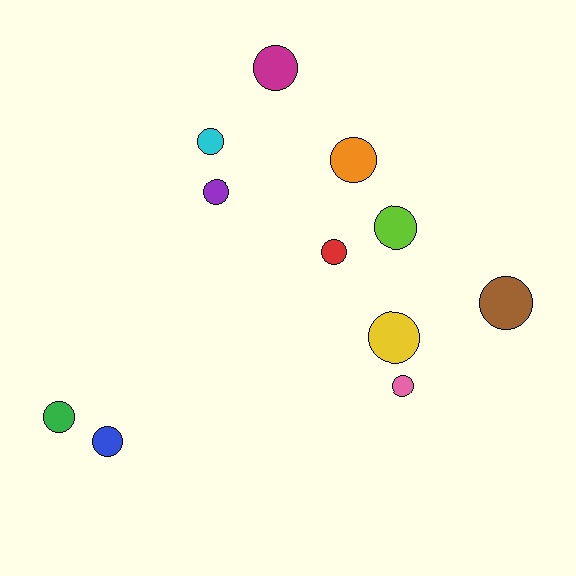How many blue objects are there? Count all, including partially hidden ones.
There is 1 blue object.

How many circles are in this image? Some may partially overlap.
There are 11 circles.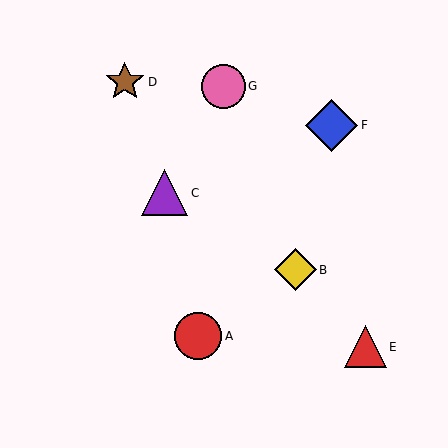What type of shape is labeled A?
Shape A is a red circle.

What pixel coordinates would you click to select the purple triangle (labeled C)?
Click at (164, 193) to select the purple triangle C.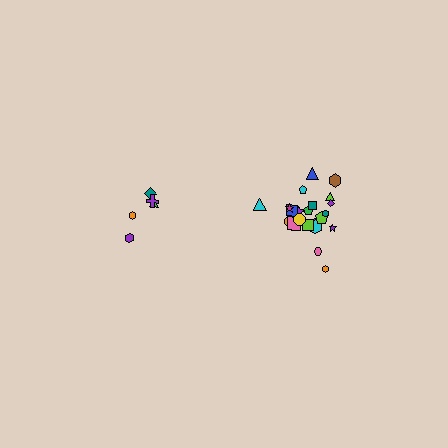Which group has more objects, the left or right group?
The right group.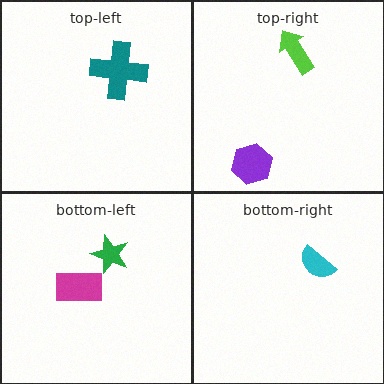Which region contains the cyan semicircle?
The bottom-right region.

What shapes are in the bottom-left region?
The magenta rectangle, the green star.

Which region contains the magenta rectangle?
The bottom-left region.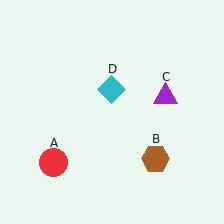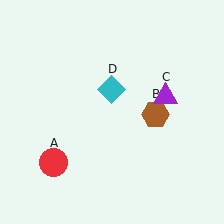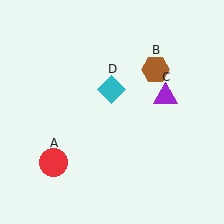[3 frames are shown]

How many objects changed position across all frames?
1 object changed position: brown hexagon (object B).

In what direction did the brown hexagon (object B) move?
The brown hexagon (object B) moved up.